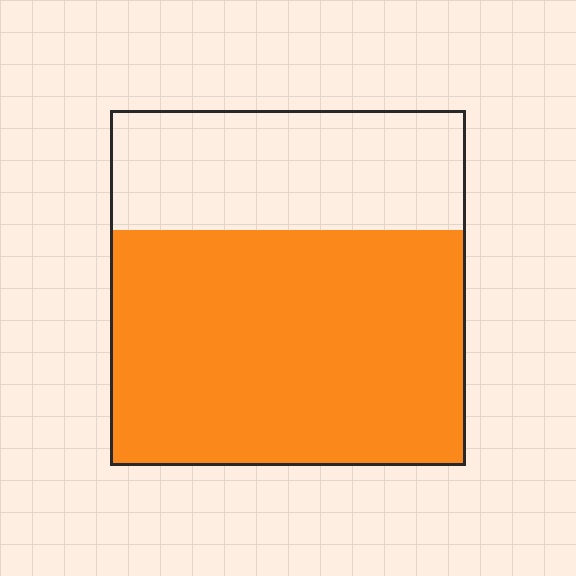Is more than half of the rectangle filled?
Yes.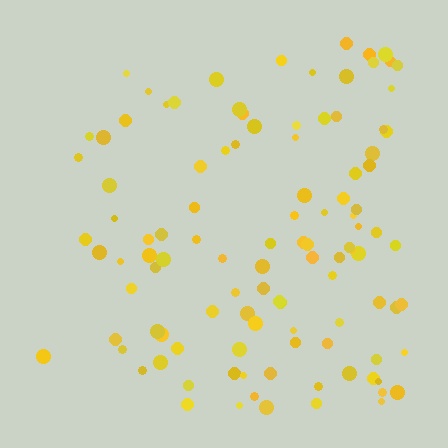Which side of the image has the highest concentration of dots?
The right.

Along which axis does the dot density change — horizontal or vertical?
Horizontal.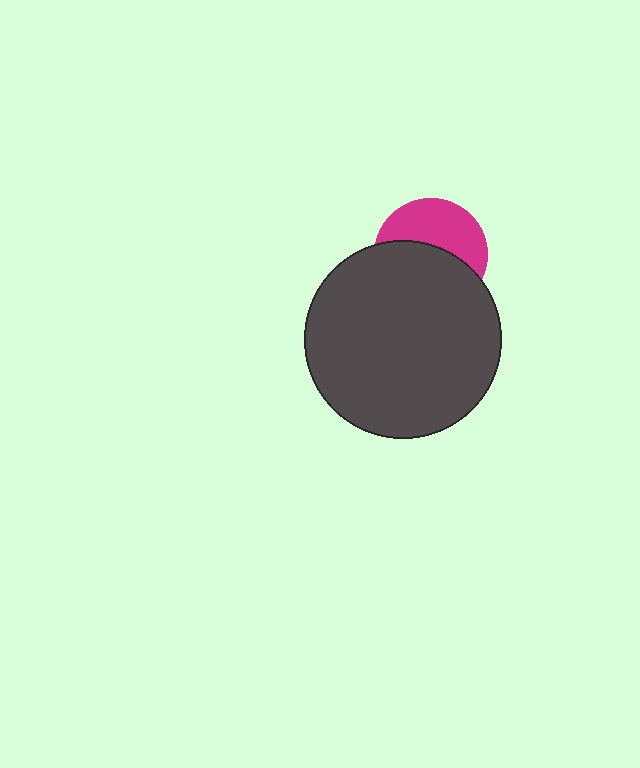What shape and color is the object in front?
The object in front is a dark gray circle.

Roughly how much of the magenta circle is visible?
About half of it is visible (roughly 45%).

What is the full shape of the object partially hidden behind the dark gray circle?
The partially hidden object is a magenta circle.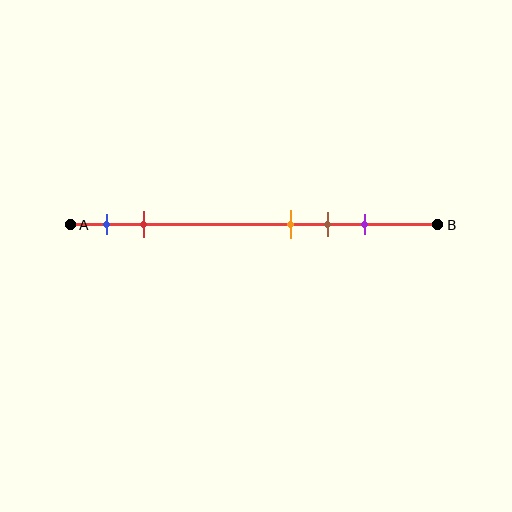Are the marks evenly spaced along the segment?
No, the marks are not evenly spaced.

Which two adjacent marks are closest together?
The orange and brown marks are the closest adjacent pair.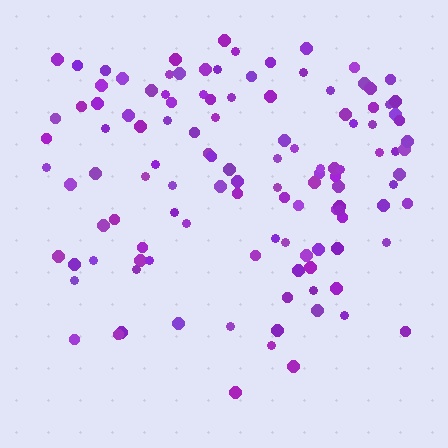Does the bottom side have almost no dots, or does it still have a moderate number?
Still a moderate number, just noticeably fewer than the top.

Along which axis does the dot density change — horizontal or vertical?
Vertical.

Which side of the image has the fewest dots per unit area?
The bottom.